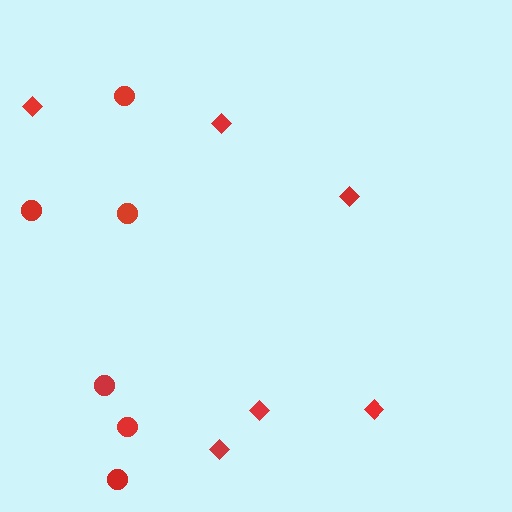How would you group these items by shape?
There are 2 groups: one group of diamonds (6) and one group of circles (6).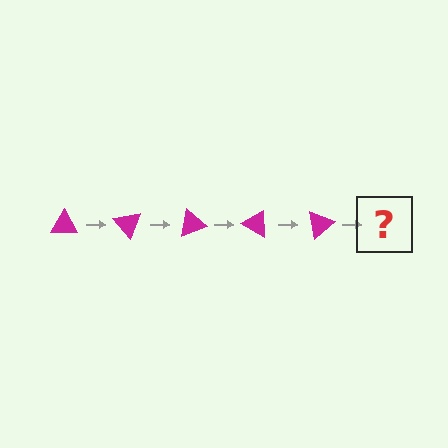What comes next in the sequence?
The next element should be a magenta triangle rotated 250 degrees.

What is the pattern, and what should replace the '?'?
The pattern is that the triangle rotates 50 degrees each step. The '?' should be a magenta triangle rotated 250 degrees.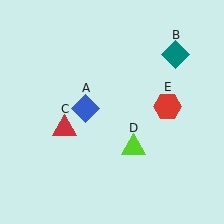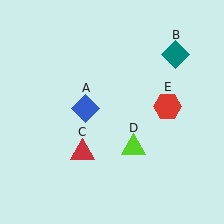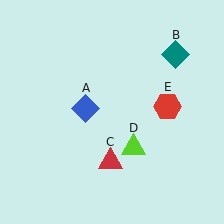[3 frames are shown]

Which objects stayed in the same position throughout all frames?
Blue diamond (object A) and teal diamond (object B) and lime triangle (object D) and red hexagon (object E) remained stationary.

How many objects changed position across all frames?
1 object changed position: red triangle (object C).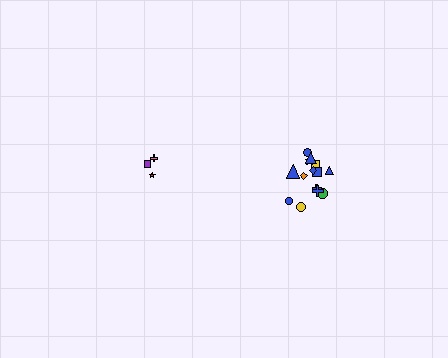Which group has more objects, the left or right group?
The right group.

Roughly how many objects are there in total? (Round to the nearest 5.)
Roughly 20 objects in total.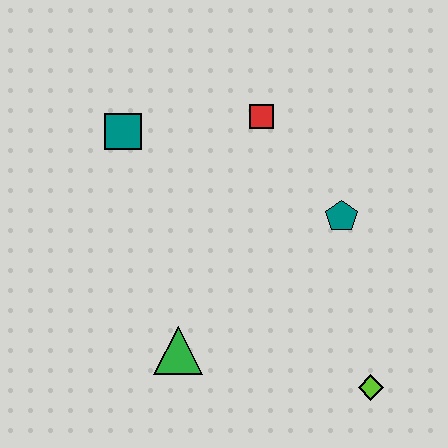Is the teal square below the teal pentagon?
No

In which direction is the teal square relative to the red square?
The teal square is to the left of the red square.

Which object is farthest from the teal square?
The lime diamond is farthest from the teal square.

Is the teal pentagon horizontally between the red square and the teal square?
No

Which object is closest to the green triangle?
The lime diamond is closest to the green triangle.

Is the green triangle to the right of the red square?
No